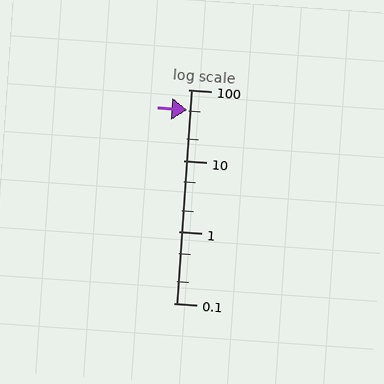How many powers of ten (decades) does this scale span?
The scale spans 3 decades, from 0.1 to 100.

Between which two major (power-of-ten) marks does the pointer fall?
The pointer is between 10 and 100.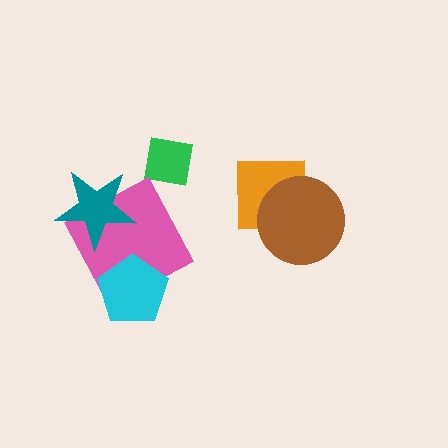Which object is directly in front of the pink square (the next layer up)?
The cyan pentagon is directly in front of the pink square.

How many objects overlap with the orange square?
1 object overlaps with the orange square.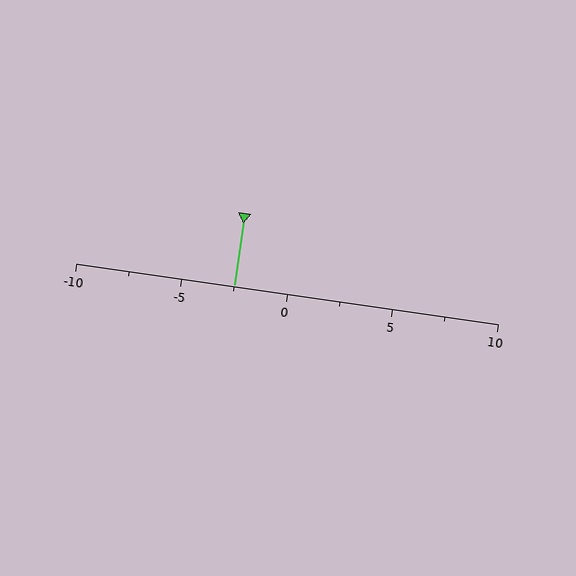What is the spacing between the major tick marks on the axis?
The major ticks are spaced 5 apart.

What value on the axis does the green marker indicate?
The marker indicates approximately -2.5.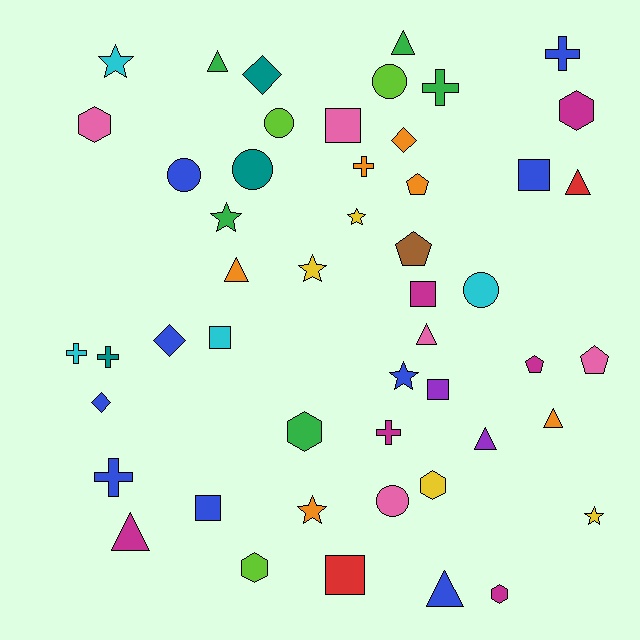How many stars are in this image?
There are 7 stars.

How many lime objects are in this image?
There are 3 lime objects.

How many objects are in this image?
There are 50 objects.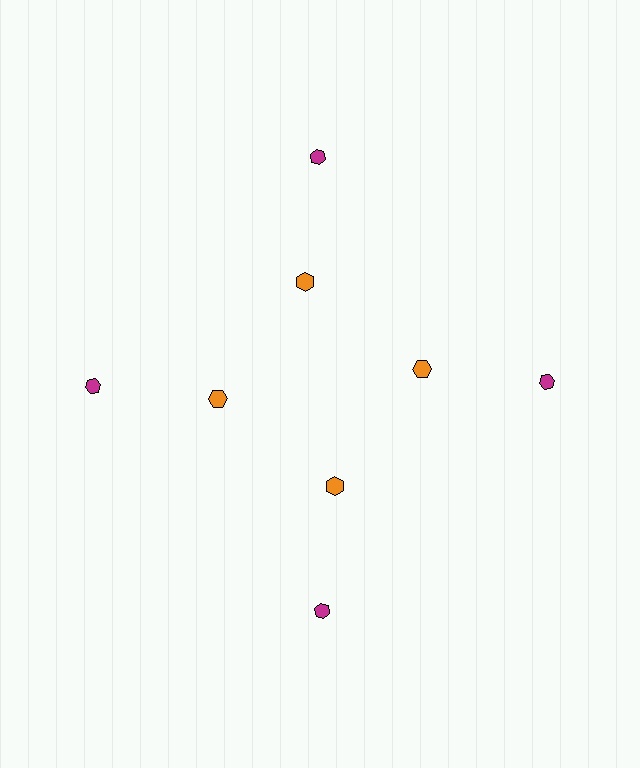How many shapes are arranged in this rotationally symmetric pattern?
There are 8 shapes, arranged in 4 groups of 2.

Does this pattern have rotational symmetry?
Yes, this pattern has 4-fold rotational symmetry. It looks the same after rotating 90 degrees around the center.